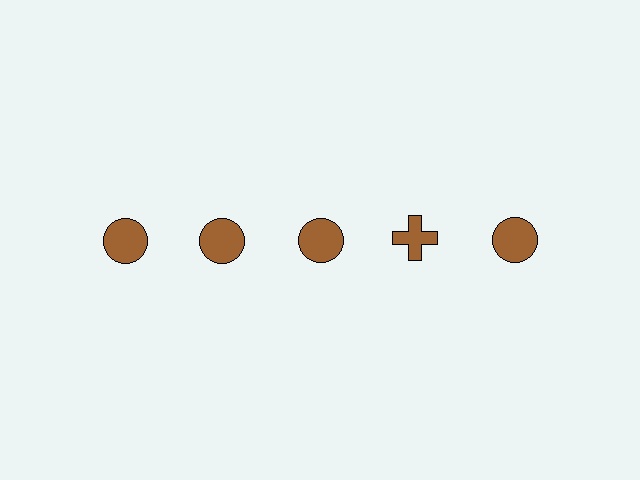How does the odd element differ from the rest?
It has a different shape: cross instead of circle.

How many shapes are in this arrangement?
There are 5 shapes arranged in a grid pattern.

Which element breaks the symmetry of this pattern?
The brown cross in the top row, second from right column breaks the symmetry. All other shapes are brown circles.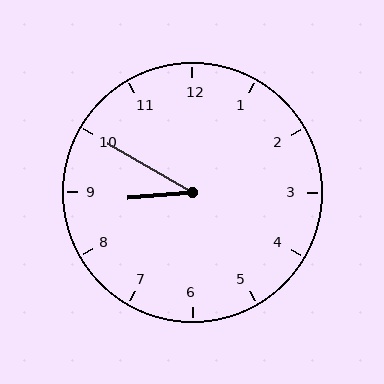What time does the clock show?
8:50.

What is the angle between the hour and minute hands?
Approximately 35 degrees.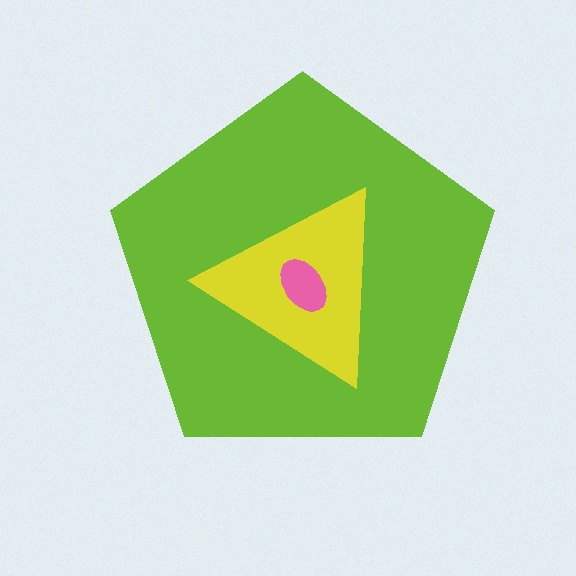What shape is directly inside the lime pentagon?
The yellow triangle.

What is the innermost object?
The pink ellipse.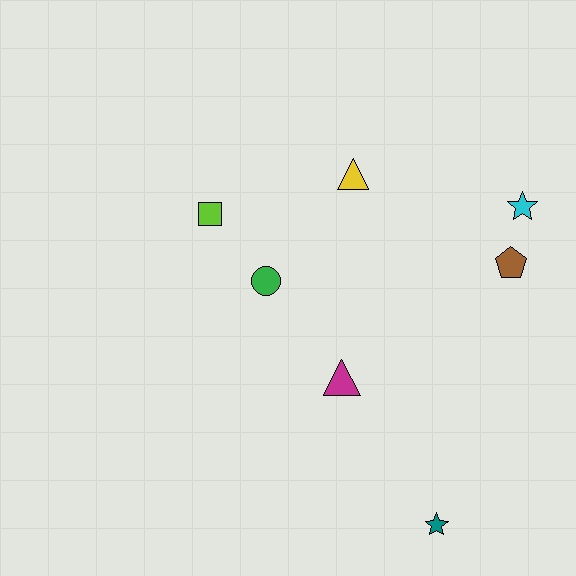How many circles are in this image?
There is 1 circle.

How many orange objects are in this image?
There are no orange objects.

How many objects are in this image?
There are 7 objects.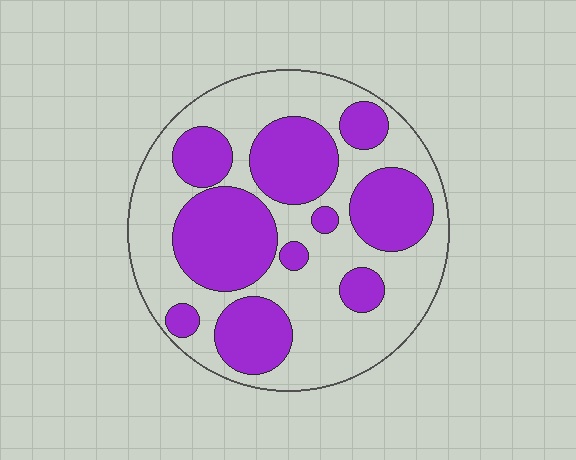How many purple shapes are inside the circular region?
10.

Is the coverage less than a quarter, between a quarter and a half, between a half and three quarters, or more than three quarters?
Between a quarter and a half.